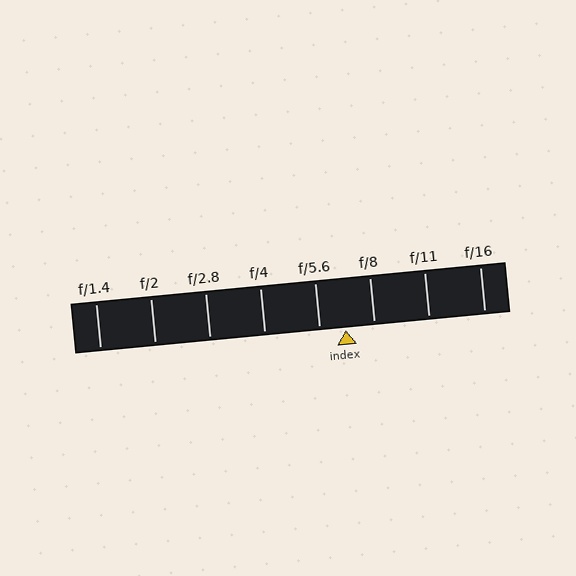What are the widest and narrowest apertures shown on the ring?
The widest aperture shown is f/1.4 and the narrowest is f/16.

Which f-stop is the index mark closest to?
The index mark is closest to f/5.6.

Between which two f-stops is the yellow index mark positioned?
The index mark is between f/5.6 and f/8.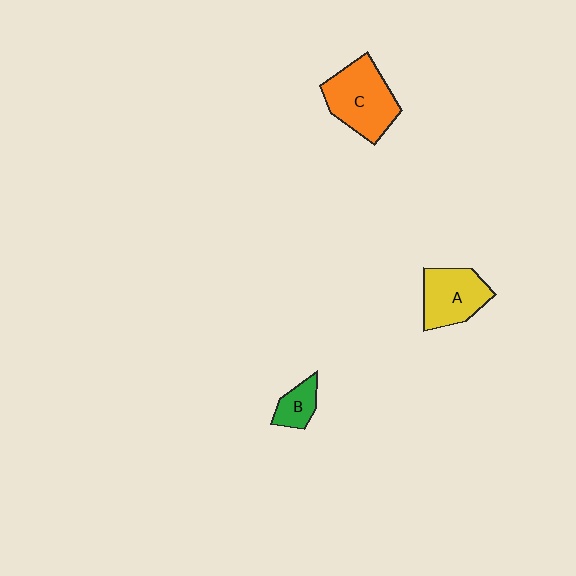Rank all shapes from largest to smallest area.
From largest to smallest: C (orange), A (yellow), B (green).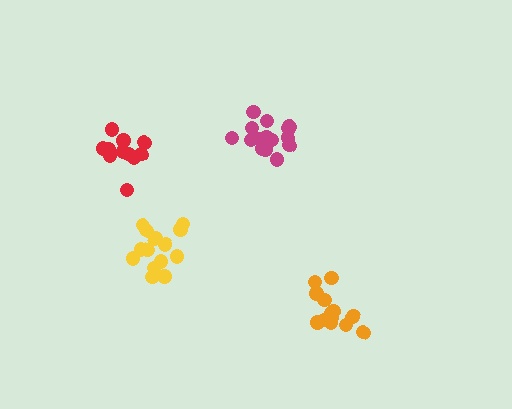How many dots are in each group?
Group 1: 15 dots, Group 2: 14 dots, Group 3: 11 dots, Group 4: 14 dots (54 total).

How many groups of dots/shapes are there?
There are 4 groups.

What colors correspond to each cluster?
The clusters are colored: magenta, yellow, red, orange.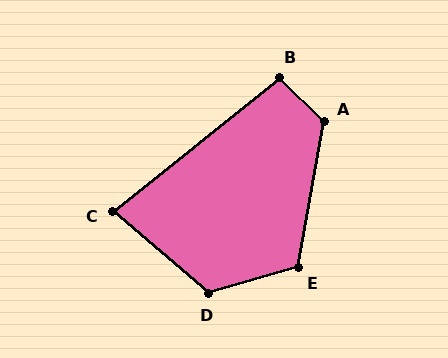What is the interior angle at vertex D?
Approximately 123 degrees (obtuse).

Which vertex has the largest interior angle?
A, at approximately 124 degrees.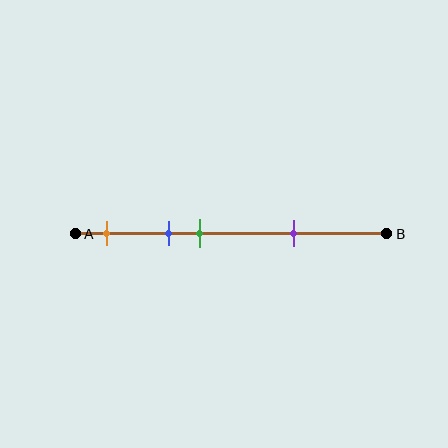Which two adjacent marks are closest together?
The blue and green marks are the closest adjacent pair.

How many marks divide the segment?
There are 4 marks dividing the segment.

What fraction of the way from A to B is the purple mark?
The purple mark is approximately 70% (0.7) of the way from A to B.